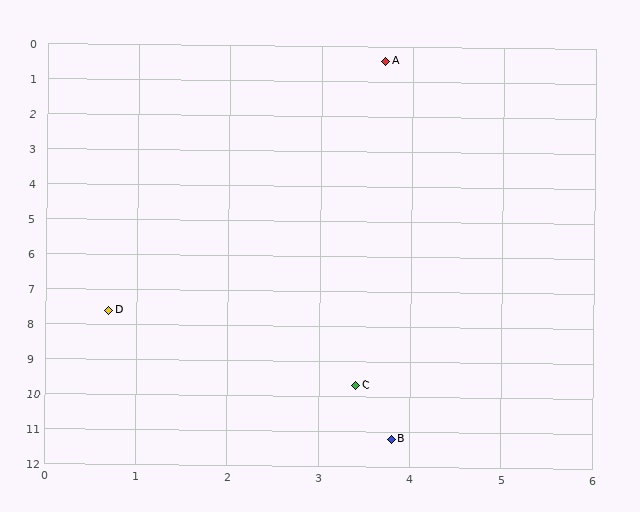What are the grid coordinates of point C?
Point C is at approximately (3.4, 9.7).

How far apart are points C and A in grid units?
Points C and A are about 9.3 grid units apart.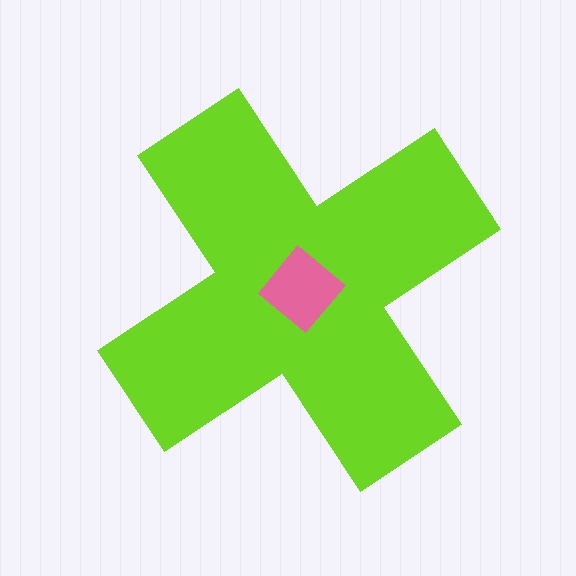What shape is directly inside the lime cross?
The pink diamond.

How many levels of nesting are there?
2.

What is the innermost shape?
The pink diamond.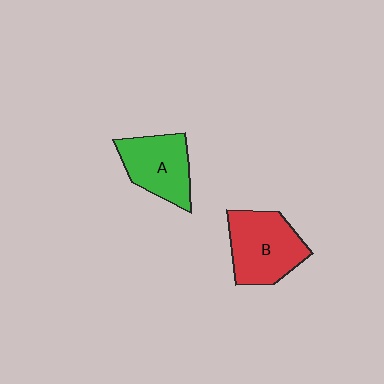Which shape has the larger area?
Shape B (red).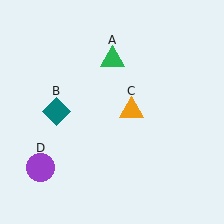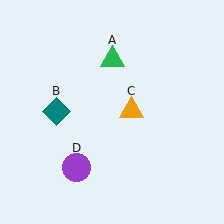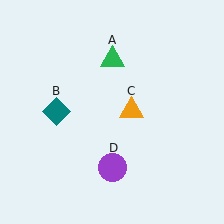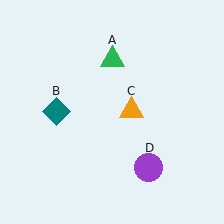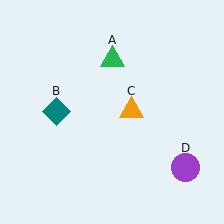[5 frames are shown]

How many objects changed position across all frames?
1 object changed position: purple circle (object D).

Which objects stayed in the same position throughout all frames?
Green triangle (object A) and teal diamond (object B) and orange triangle (object C) remained stationary.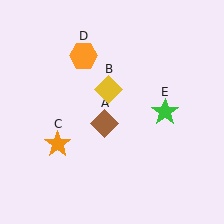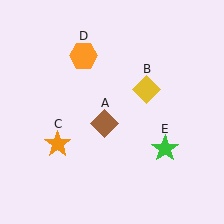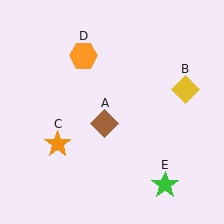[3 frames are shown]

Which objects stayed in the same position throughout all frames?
Brown diamond (object A) and orange star (object C) and orange hexagon (object D) remained stationary.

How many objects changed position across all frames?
2 objects changed position: yellow diamond (object B), green star (object E).